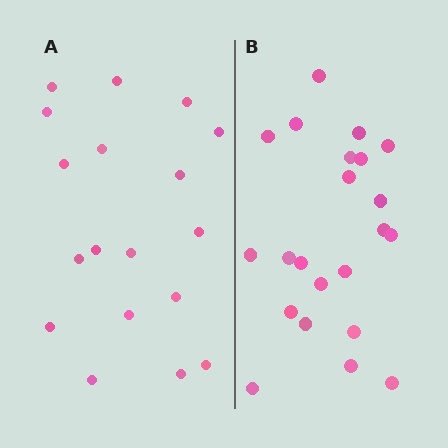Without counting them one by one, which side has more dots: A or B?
Region B (the right region) has more dots.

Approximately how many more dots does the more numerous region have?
Region B has about 4 more dots than region A.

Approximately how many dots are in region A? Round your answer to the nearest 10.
About 20 dots. (The exact count is 18, which rounds to 20.)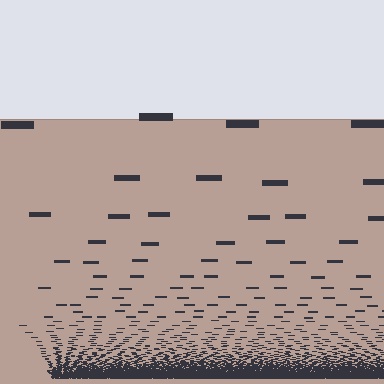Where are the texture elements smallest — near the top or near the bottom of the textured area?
Near the bottom.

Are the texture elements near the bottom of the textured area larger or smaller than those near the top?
Smaller. The gradient is inverted — elements near the bottom are smaller and denser.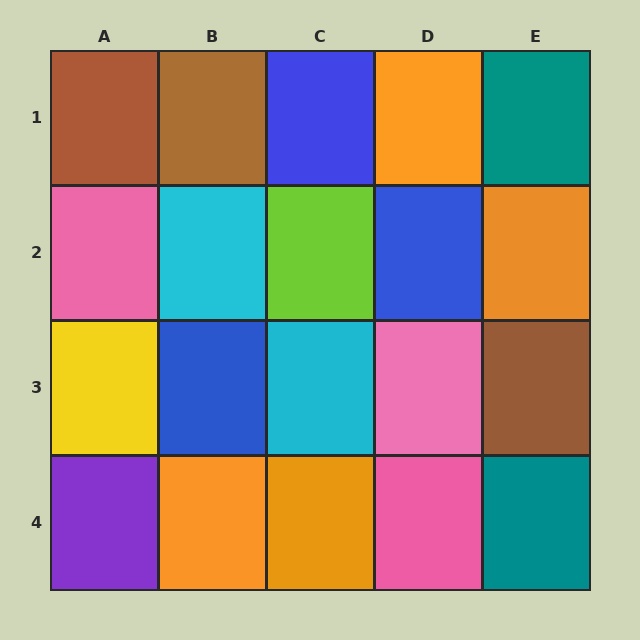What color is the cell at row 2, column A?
Pink.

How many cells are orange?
4 cells are orange.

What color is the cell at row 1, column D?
Orange.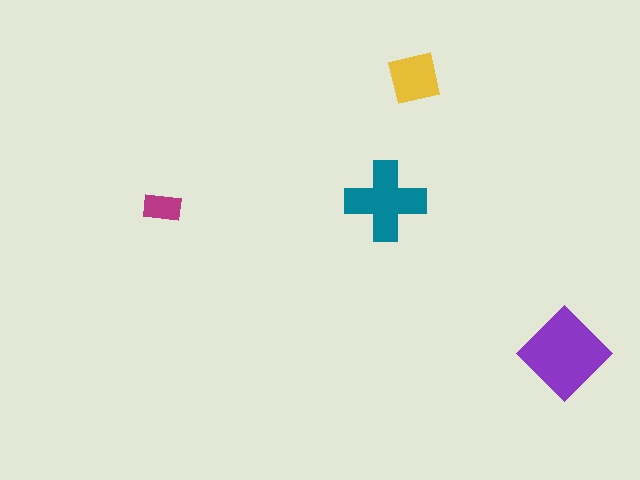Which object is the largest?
The purple diamond.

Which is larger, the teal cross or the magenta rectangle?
The teal cross.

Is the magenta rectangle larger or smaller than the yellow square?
Smaller.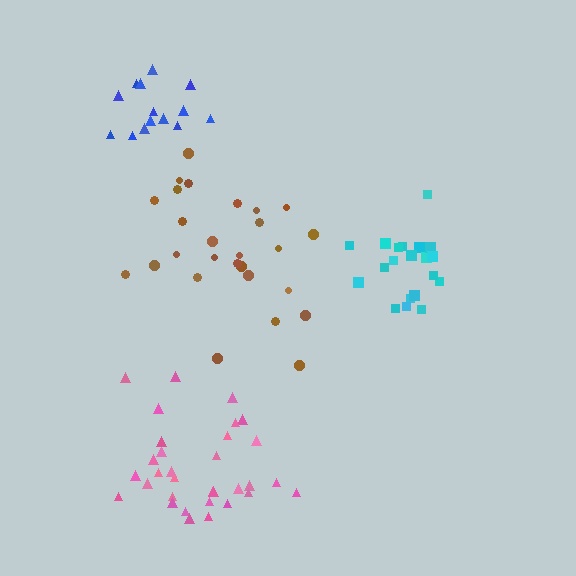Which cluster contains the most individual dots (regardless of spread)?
Pink (32).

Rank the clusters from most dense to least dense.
cyan, blue, pink, brown.